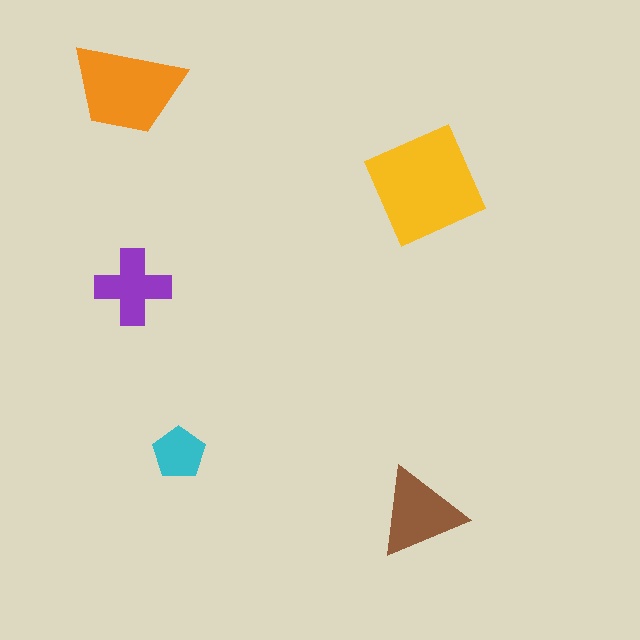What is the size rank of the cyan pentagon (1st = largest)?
5th.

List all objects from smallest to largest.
The cyan pentagon, the purple cross, the brown triangle, the orange trapezoid, the yellow square.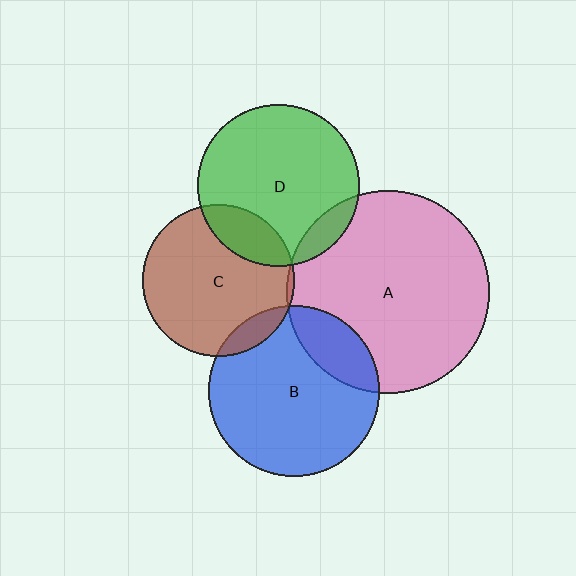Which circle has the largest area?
Circle A (pink).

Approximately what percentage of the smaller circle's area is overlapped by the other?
Approximately 20%.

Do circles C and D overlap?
Yes.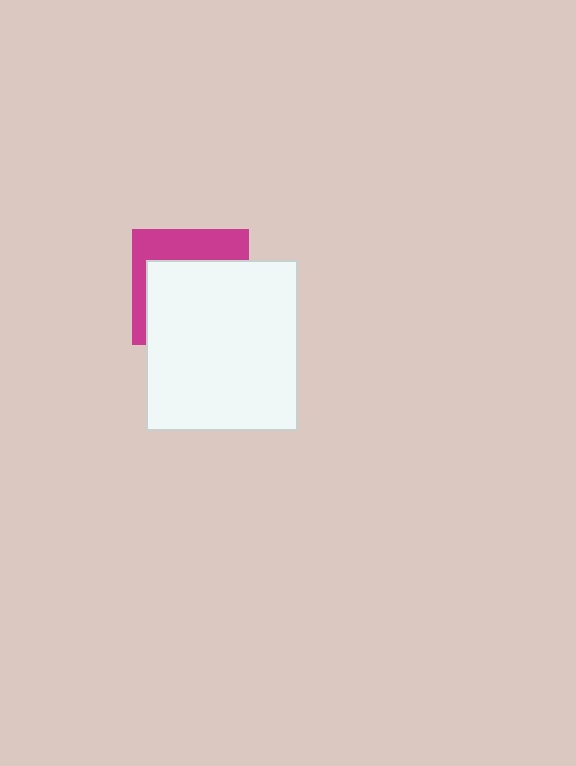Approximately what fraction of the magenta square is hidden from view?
Roughly 65% of the magenta square is hidden behind the white rectangle.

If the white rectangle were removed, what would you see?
You would see the complete magenta square.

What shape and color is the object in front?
The object in front is a white rectangle.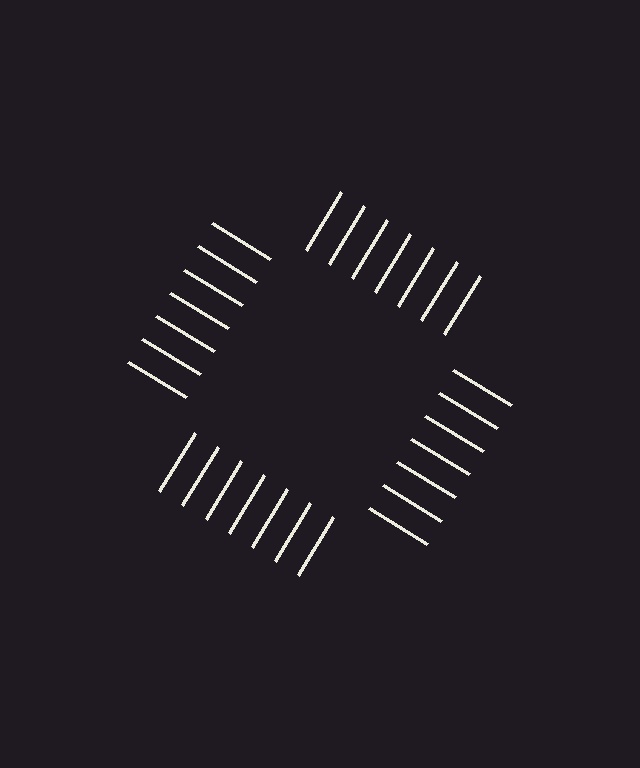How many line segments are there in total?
28 — 7 along each of the 4 edges.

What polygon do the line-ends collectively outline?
An illusory square — the line segments terminate on its edges but no continuous stroke is drawn.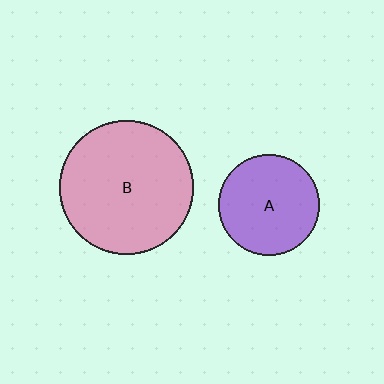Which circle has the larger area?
Circle B (pink).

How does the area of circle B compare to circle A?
Approximately 1.8 times.